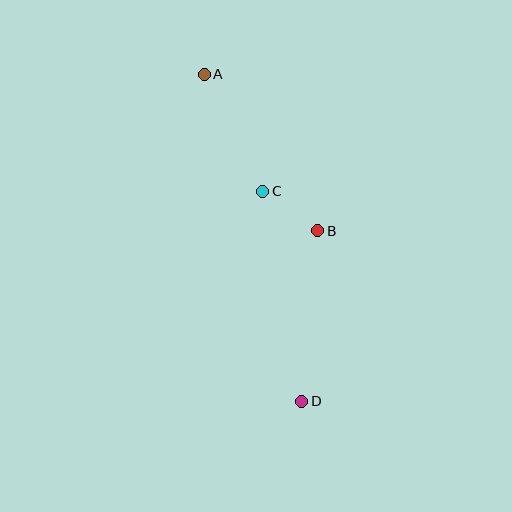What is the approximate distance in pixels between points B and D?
The distance between B and D is approximately 171 pixels.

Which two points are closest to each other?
Points B and C are closest to each other.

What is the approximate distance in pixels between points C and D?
The distance between C and D is approximately 214 pixels.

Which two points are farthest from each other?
Points A and D are farthest from each other.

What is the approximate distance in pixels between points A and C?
The distance between A and C is approximately 131 pixels.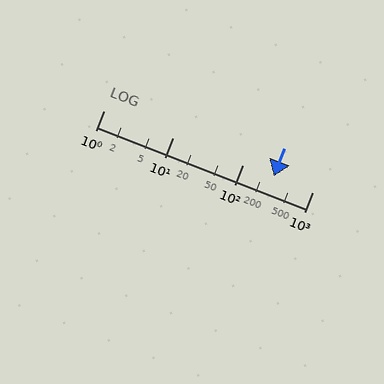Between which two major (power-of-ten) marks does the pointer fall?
The pointer is between 100 and 1000.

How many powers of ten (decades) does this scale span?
The scale spans 3 decades, from 1 to 1000.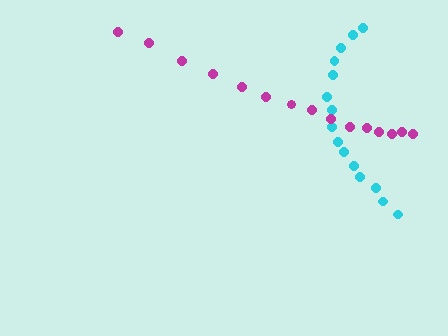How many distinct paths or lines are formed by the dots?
There are 2 distinct paths.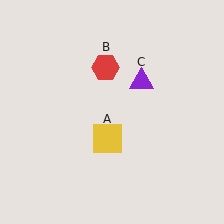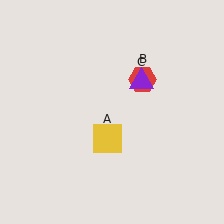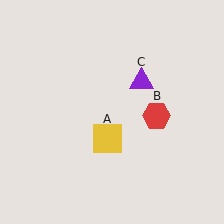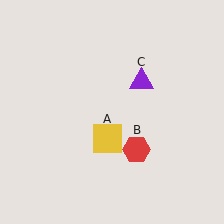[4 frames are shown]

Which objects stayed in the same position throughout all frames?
Yellow square (object A) and purple triangle (object C) remained stationary.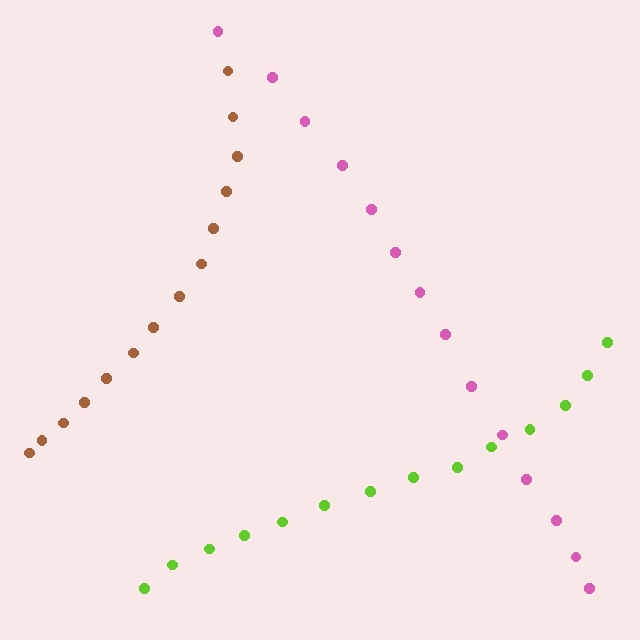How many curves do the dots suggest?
There are 3 distinct paths.